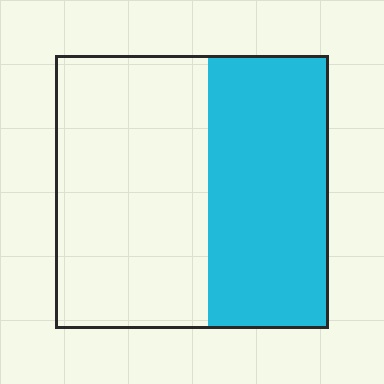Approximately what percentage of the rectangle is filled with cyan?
Approximately 45%.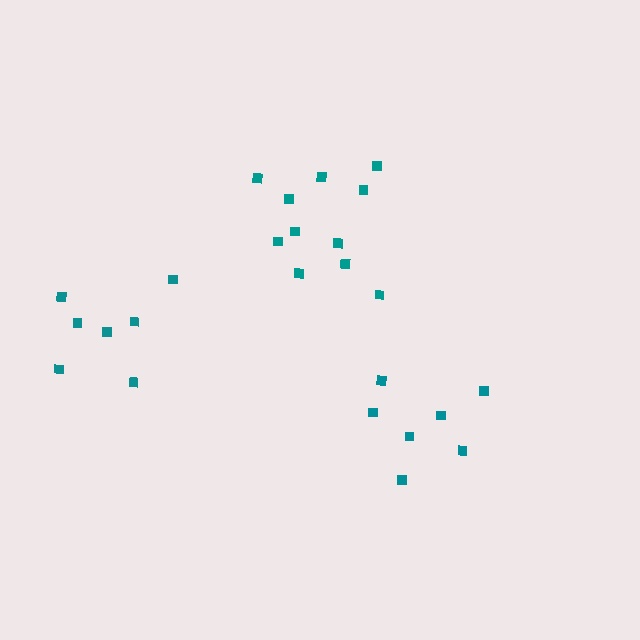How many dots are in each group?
Group 1: 11 dots, Group 2: 7 dots, Group 3: 7 dots (25 total).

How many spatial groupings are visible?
There are 3 spatial groupings.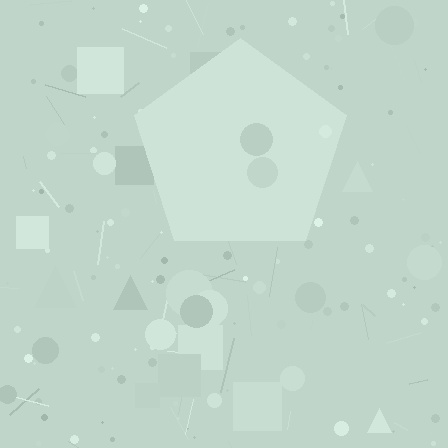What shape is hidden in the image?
A pentagon is hidden in the image.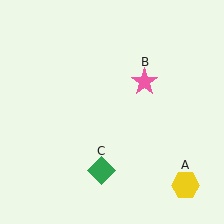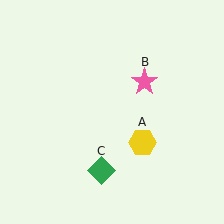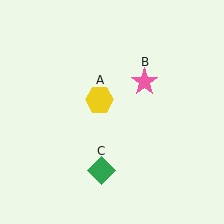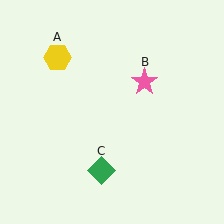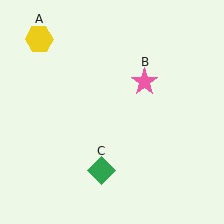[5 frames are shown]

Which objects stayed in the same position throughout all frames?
Pink star (object B) and green diamond (object C) remained stationary.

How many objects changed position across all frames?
1 object changed position: yellow hexagon (object A).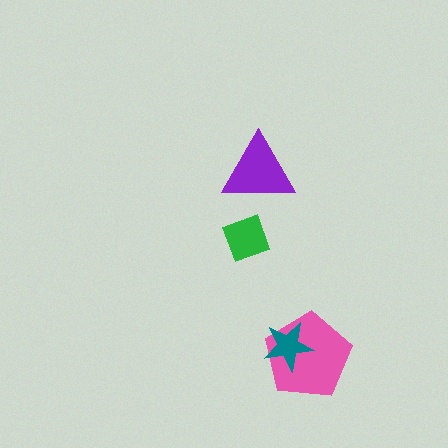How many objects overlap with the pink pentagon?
1 object overlaps with the pink pentagon.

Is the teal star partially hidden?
No, no other shape covers it.